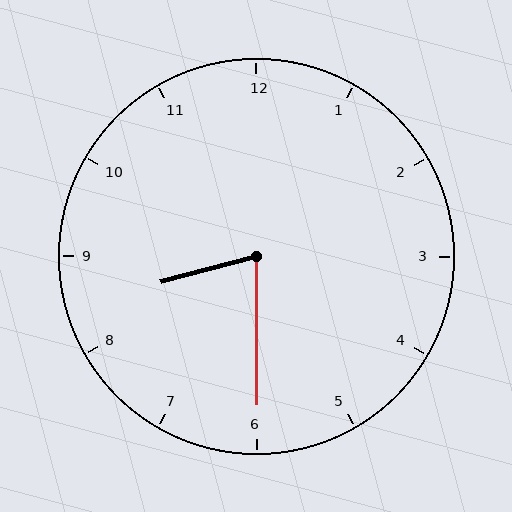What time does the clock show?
8:30.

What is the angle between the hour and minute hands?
Approximately 75 degrees.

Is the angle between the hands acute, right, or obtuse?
It is acute.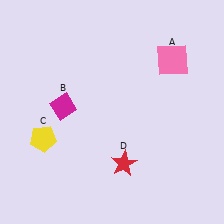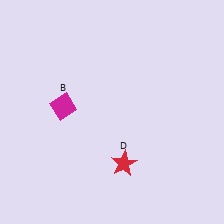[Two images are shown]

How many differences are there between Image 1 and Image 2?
There are 2 differences between the two images.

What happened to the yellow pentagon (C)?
The yellow pentagon (C) was removed in Image 2. It was in the bottom-left area of Image 1.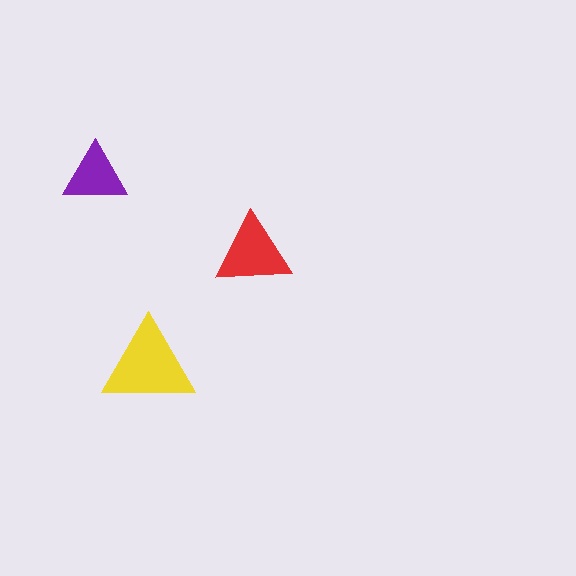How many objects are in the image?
There are 3 objects in the image.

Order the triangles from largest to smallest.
the yellow one, the red one, the purple one.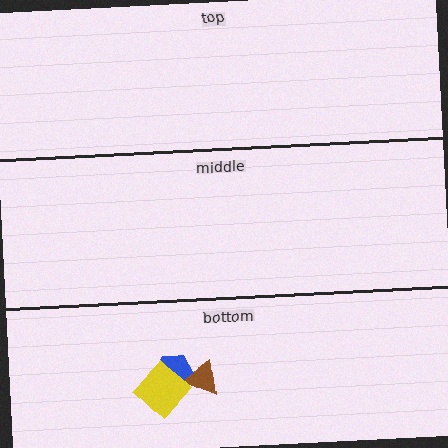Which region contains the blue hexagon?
The bottom region.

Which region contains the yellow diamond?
The bottom region.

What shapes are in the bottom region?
The blue hexagon, the brown triangle, the yellow diamond.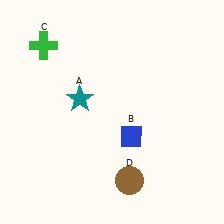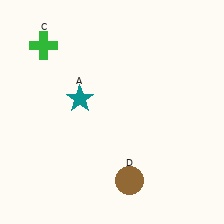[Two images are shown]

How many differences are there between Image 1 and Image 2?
There is 1 difference between the two images.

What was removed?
The blue diamond (B) was removed in Image 2.